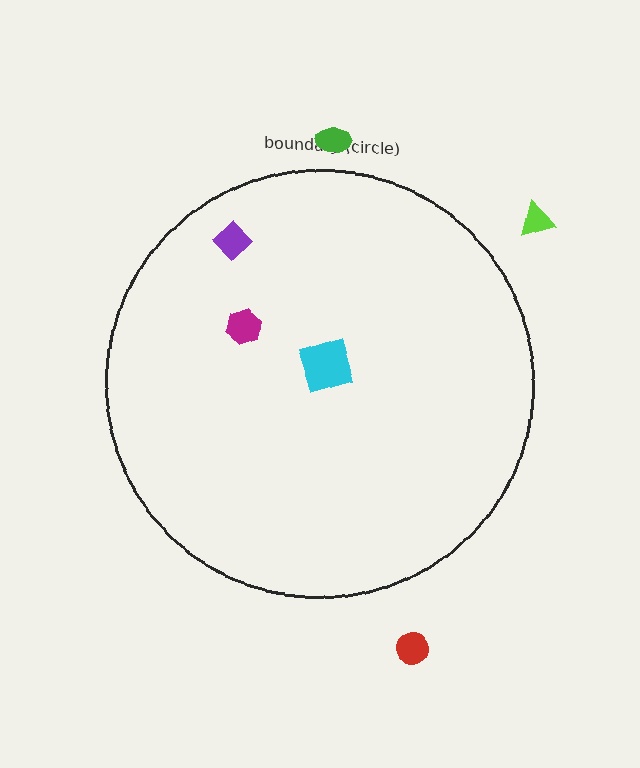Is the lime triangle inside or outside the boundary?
Outside.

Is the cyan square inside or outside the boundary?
Inside.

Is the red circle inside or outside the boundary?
Outside.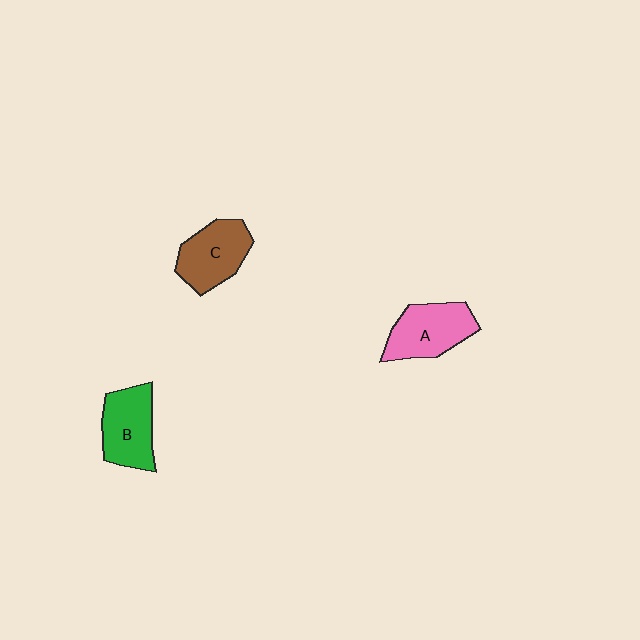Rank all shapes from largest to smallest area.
From largest to smallest: A (pink), B (green), C (brown).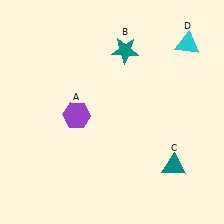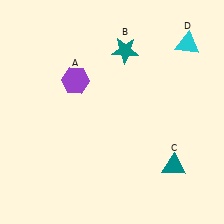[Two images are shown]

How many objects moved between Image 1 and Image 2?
1 object moved between the two images.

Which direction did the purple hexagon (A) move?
The purple hexagon (A) moved up.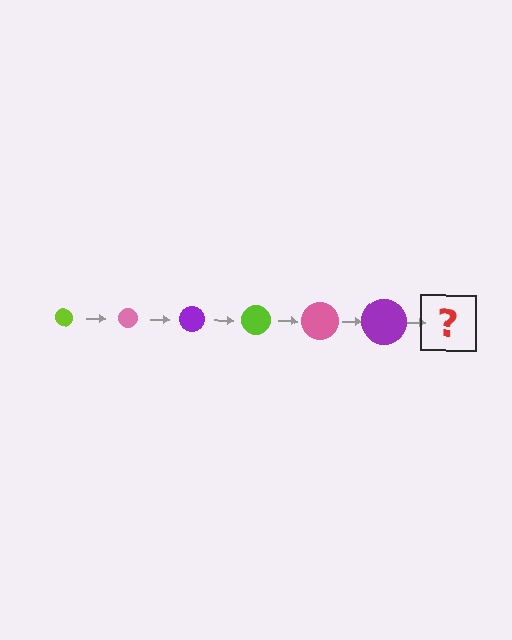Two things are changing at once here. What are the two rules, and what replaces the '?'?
The two rules are that the circle grows larger each step and the color cycles through lime, pink, and purple. The '?' should be a lime circle, larger than the previous one.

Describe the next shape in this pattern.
It should be a lime circle, larger than the previous one.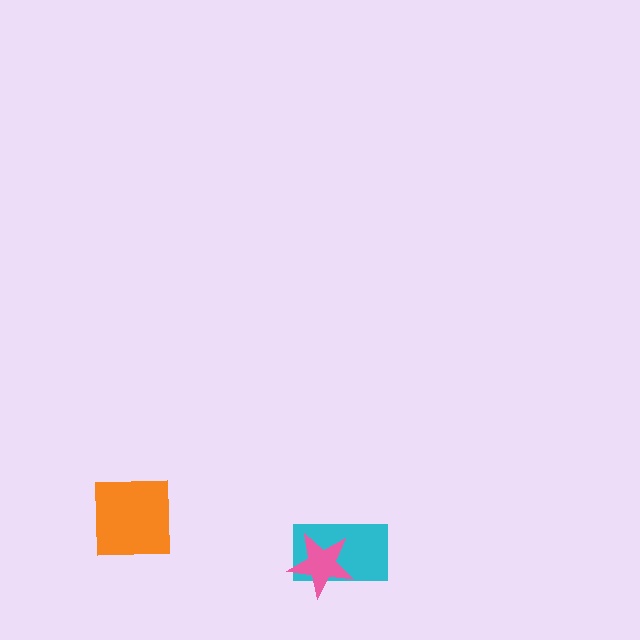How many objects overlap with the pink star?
1 object overlaps with the pink star.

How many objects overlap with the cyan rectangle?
1 object overlaps with the cyan rectangle.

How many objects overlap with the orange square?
0 objects overlap with the orange square.